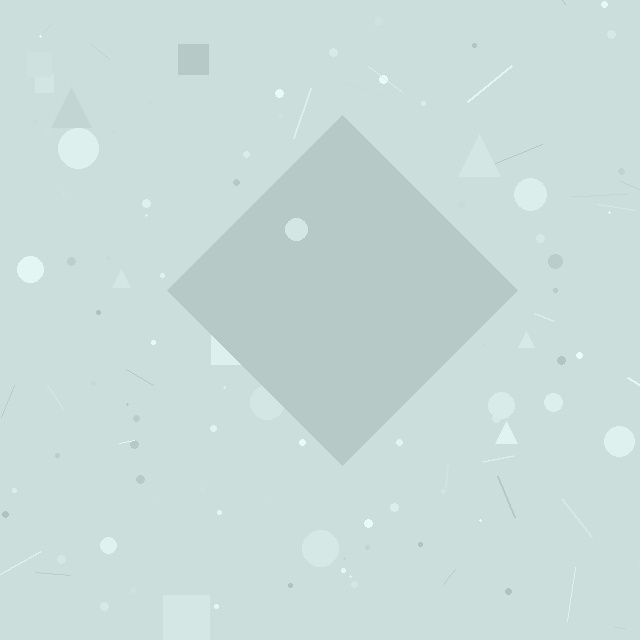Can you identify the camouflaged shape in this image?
The camouflaged shape is a diamond.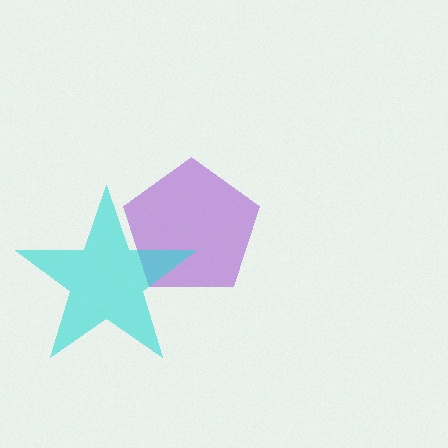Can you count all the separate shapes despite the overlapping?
Yes, there are 2 separate shapes.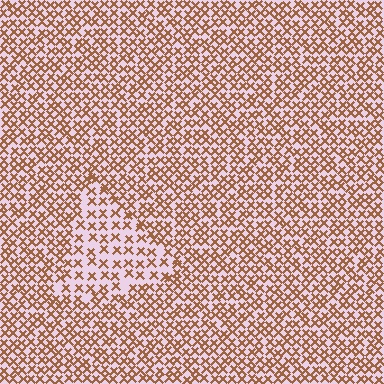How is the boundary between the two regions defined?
The boundary is defined by a change in element density (approximately 1.8x ratio). All elements are the same color, size, and shape.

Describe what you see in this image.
The image contains small brown elements arranged at two different densities. A triangle-shaped region is visible where the elements are less densely packed than the surrounding area.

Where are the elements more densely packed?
The elements are more densely packed outside the triangle boundary.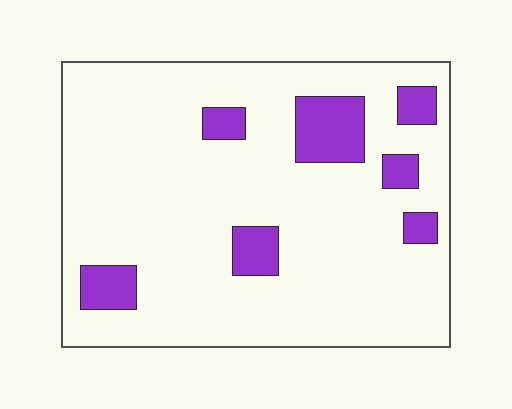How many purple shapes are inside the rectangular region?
7.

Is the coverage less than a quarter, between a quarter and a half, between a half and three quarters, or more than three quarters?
Less than a quarter.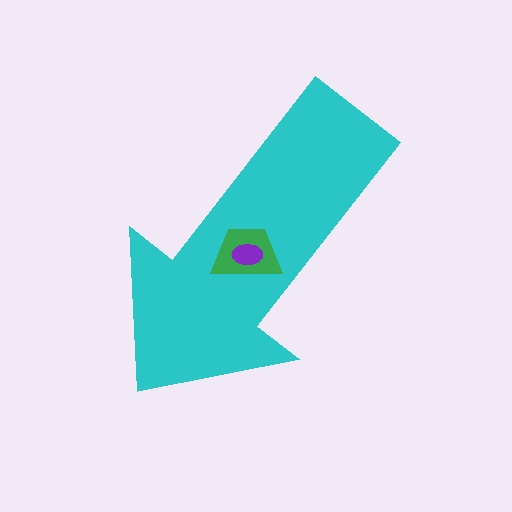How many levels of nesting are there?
3.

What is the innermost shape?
The purple ellipse.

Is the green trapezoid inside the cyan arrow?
Yes.